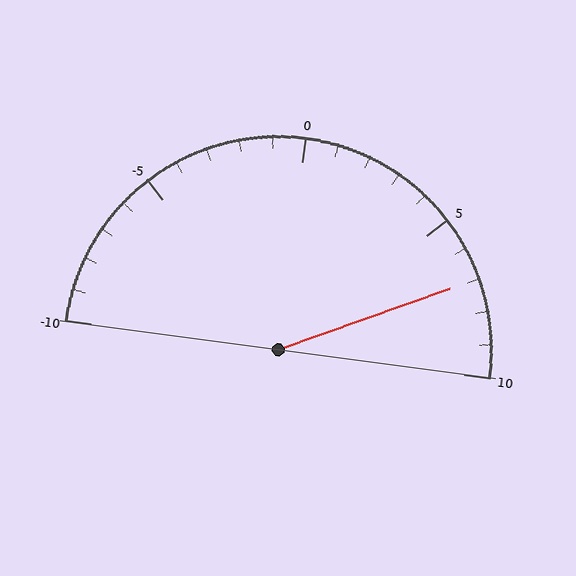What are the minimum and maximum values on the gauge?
The gauge ranges from -10 to 10.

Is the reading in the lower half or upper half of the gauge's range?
The reading is in the upper half of the range (-10 to 10).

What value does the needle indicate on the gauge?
The needle indicates approximately 7.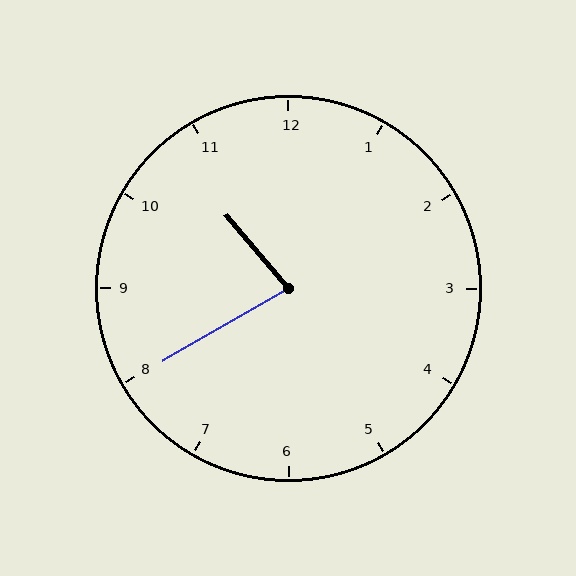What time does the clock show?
10:40.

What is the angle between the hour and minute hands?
Approximately 80 degrees.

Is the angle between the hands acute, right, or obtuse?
It is acute.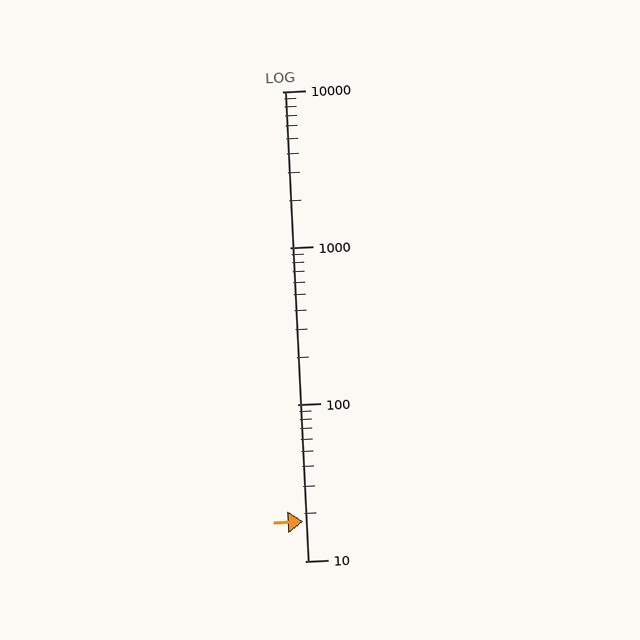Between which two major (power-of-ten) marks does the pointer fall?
The pointer is between 10 and 100.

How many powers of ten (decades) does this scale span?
The scale spans 3 decades, from 10 to 10000.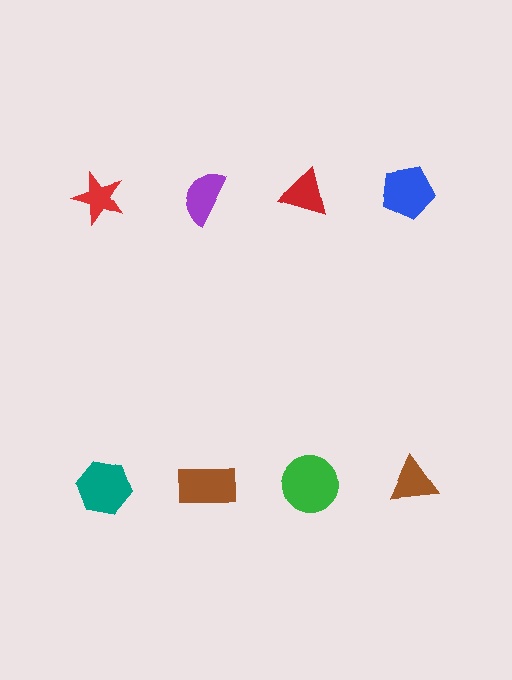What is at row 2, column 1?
A teal hexagon.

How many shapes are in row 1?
4 shapes.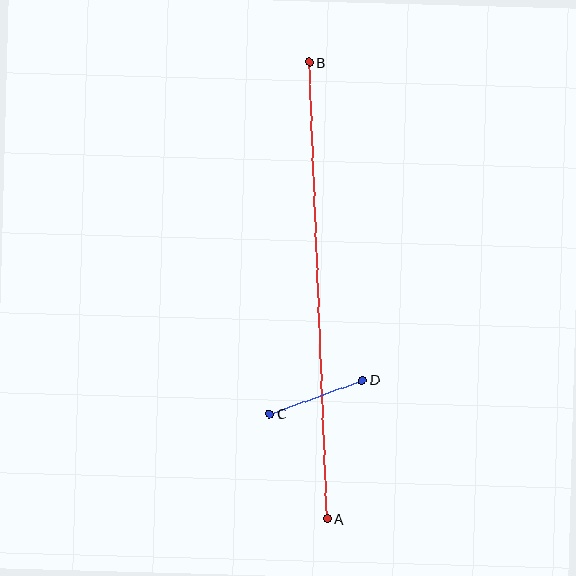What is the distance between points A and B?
The distance is approximately 457 pixels.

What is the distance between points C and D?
The distance is approximately 99 pixels.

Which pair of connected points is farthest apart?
Points A and B are farthest apart.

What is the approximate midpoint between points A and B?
The midpoint is at approximately (318, 291) pixels.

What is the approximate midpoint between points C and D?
The midpoint is at approximately (316, 397) pixels.